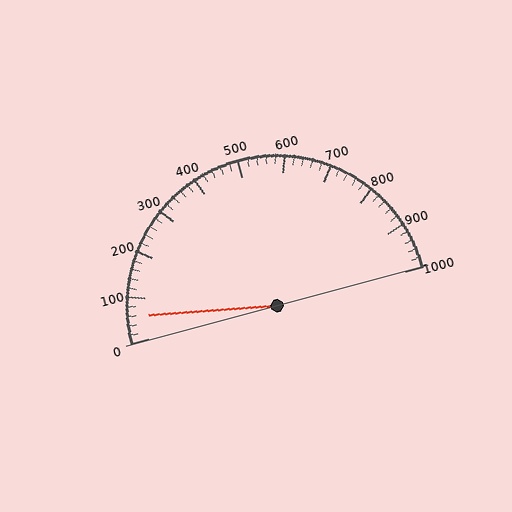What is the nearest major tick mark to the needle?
The nearest major tick mark is 100.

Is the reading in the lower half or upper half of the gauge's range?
The reading is in the lower half of the range (0 to 1000).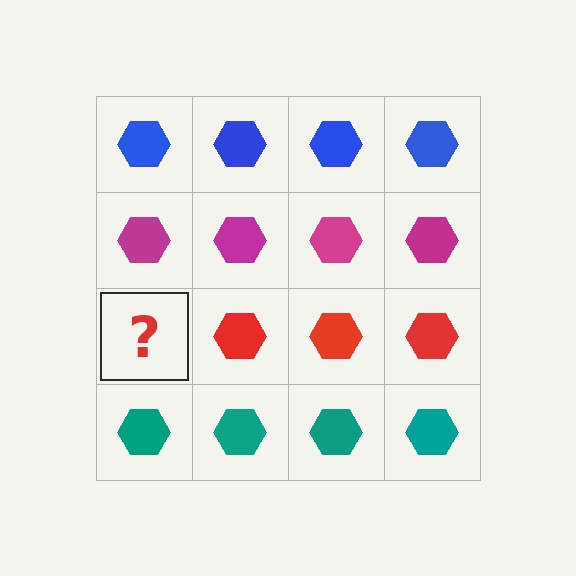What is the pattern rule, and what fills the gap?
The rule is that each row has a consistent color. The gap should be filled with a red hexagon.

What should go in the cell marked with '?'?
The missing cell should contain a red hexagon.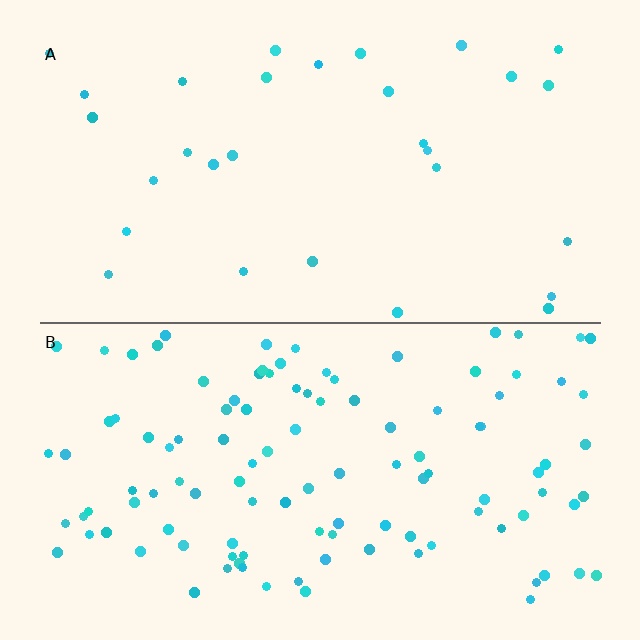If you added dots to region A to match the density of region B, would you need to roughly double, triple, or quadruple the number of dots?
Approximately quadruple.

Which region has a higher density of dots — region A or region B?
B (the bottom).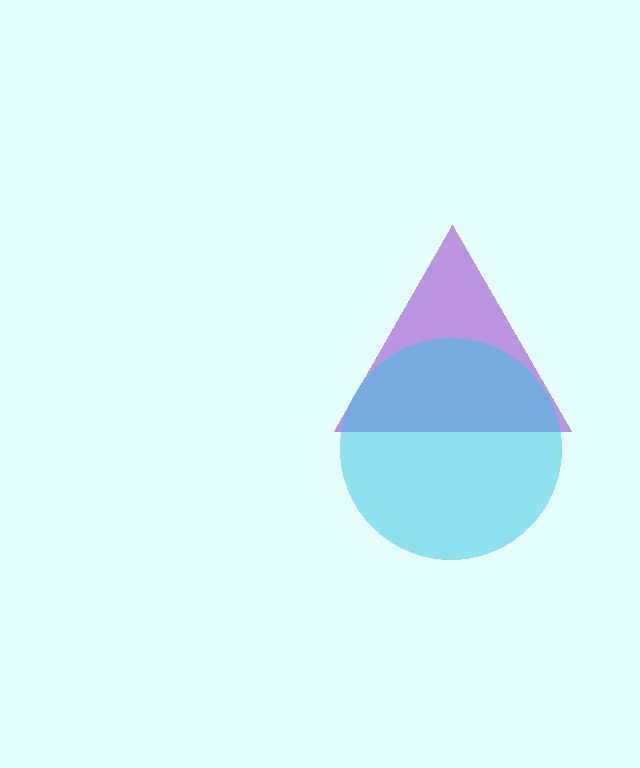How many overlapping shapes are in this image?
There are 2 overlapping shapes in the image.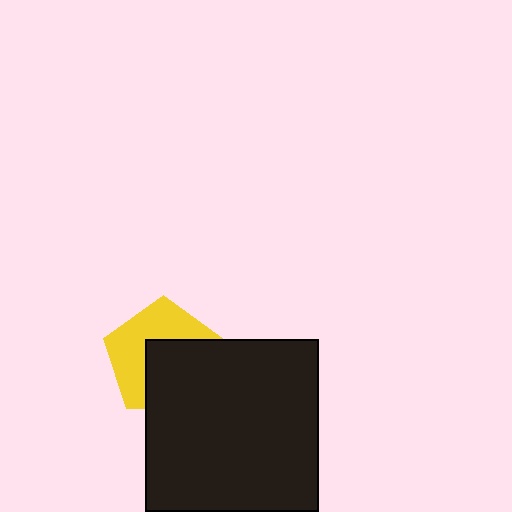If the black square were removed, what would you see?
You would see the complete yellow pentagon.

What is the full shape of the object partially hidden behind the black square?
The partially hidden object is a yellow pentagon.